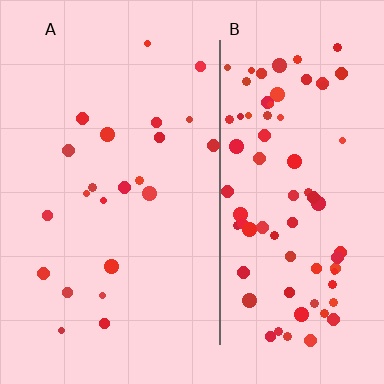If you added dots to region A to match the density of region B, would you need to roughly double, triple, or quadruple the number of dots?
Approximately quadruple.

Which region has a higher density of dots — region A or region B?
B (the right).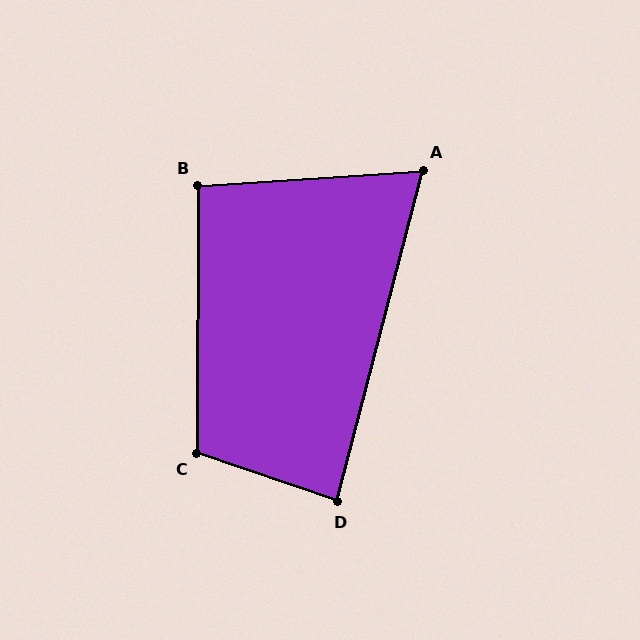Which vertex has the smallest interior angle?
A, at approximately 72 degrees.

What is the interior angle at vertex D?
Approximately 86 degrees (approximately right).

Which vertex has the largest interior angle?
C, at approximately 108 degrees.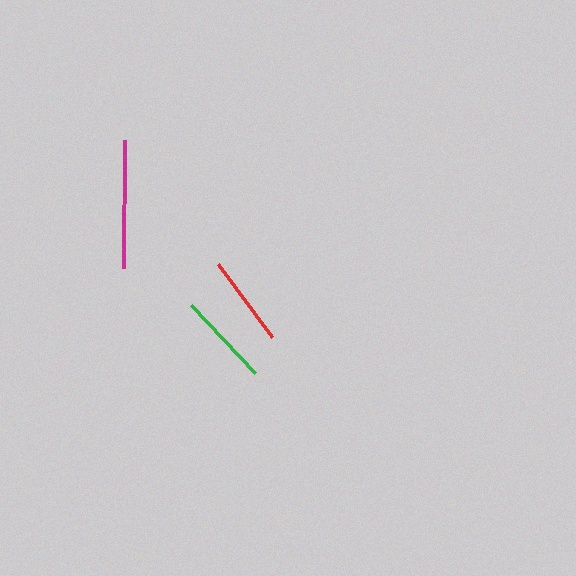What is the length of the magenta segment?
The magenta segment is approximately 128 pixels long.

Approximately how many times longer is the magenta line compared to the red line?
The magenta line is approximately 1.4 times the length of the red line.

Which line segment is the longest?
The magenta line is the longest at approximately 128 pixels.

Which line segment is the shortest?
The red line is the shortest at approximately 91 pixels.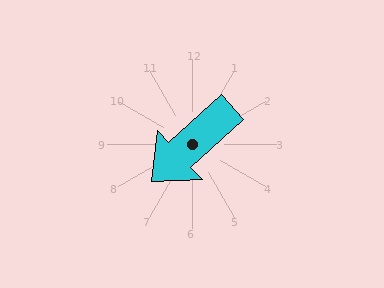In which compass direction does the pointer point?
Southwest.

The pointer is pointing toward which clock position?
Roughly 8 o'clock.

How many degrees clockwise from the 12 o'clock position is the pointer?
Approximately 228 degrees.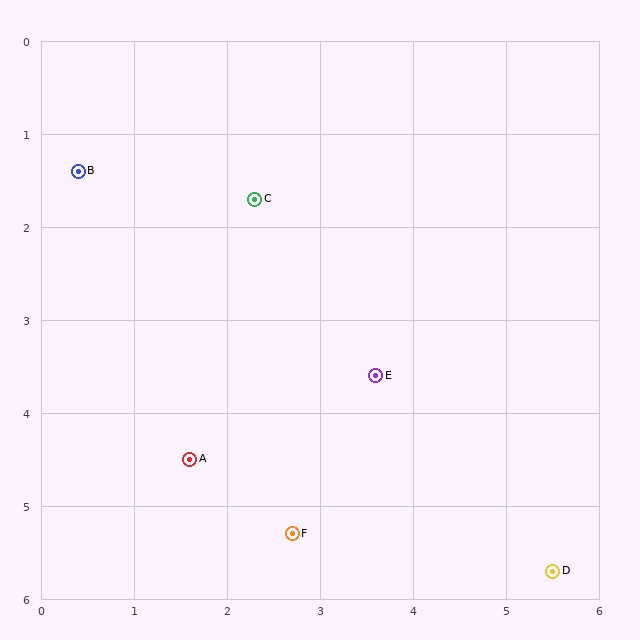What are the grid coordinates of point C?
Point C is at approximately (2.3, 1.7).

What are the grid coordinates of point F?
Point F is at approximately (2.7, 5.3).